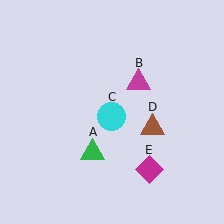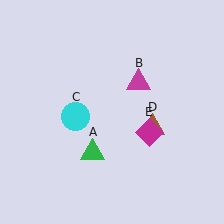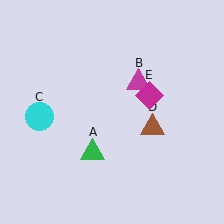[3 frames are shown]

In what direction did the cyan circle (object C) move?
The cyan circle (object C) moved left.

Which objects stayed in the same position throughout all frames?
Green triangle (object A) and magenta triangle (object B) and brown triangle (object D) remained stationary.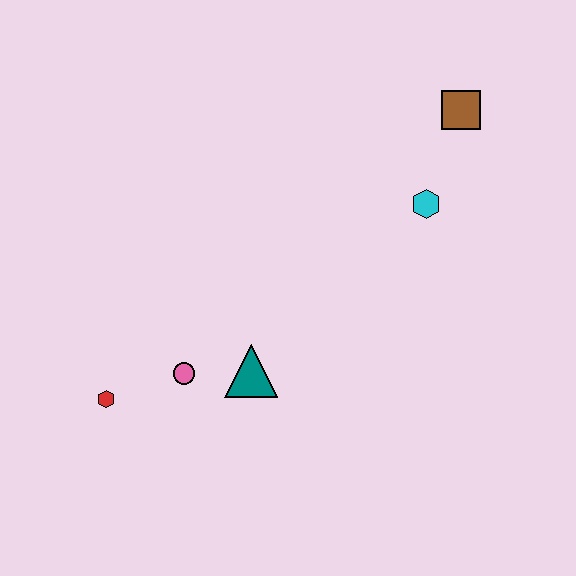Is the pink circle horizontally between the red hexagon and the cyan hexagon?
Yes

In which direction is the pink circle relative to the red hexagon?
The pink circle is to the right of the red hexagon.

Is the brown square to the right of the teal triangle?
Yes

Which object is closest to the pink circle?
The teal triangle is closest to the pink circle.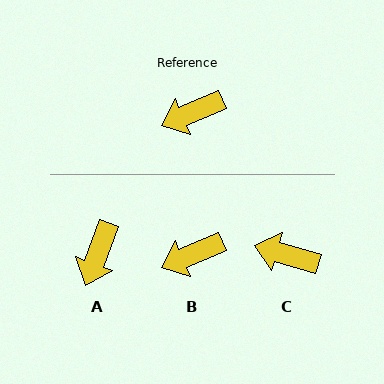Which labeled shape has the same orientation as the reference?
B.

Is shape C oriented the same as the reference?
No, it is off by about 39 degrees.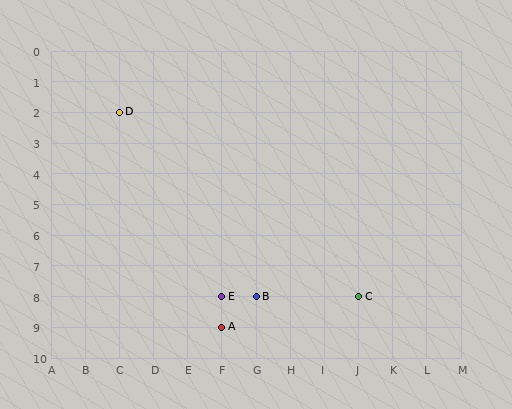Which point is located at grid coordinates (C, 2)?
Point D is at (C, 2).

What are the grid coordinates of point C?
Point C is at grid coordinates (J, 8).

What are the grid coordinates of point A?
Point A is at grid coordinates (F, 9).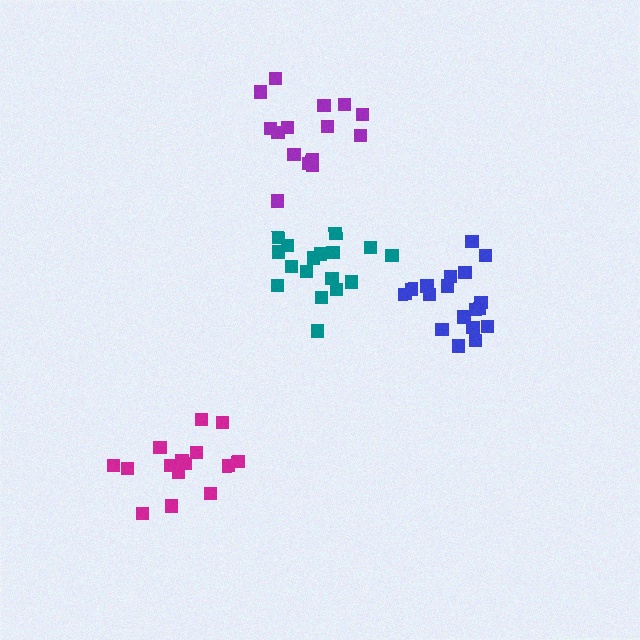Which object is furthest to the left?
The magenta cluster is leftmost.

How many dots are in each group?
Group 1: 17 dots, Group 2: 15 dots, Group 3: 18 dots, Group 4: 16 dots (66 total).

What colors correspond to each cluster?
The clusters are colored: teal, magenta, blue, purple.